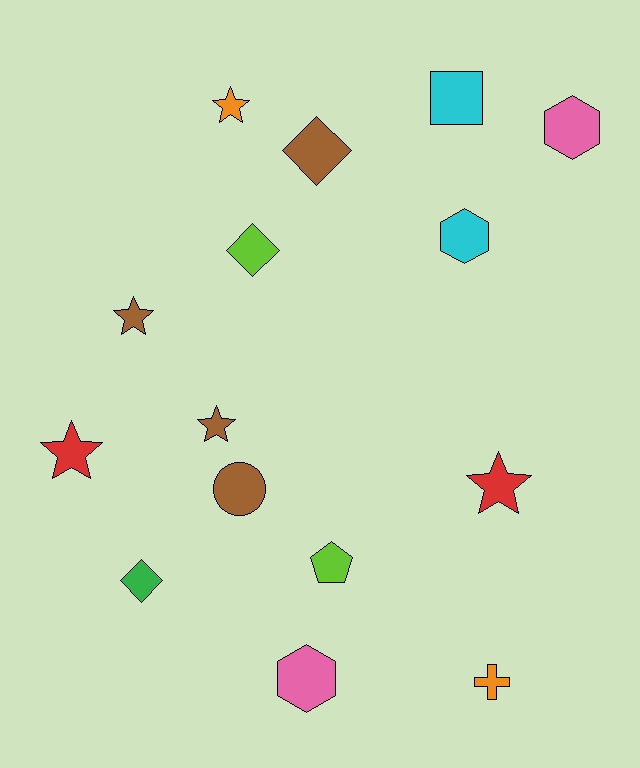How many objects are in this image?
There are 15 objects.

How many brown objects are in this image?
There are 4 brown objects.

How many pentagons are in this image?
There is 1 pentagon.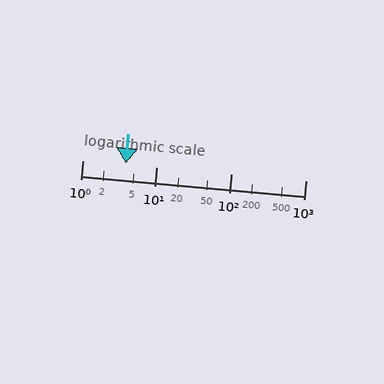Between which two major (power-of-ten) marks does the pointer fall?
The pointer is between 1 and 10.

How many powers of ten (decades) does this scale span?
The scale spans 3 decades, from 1 to 1000.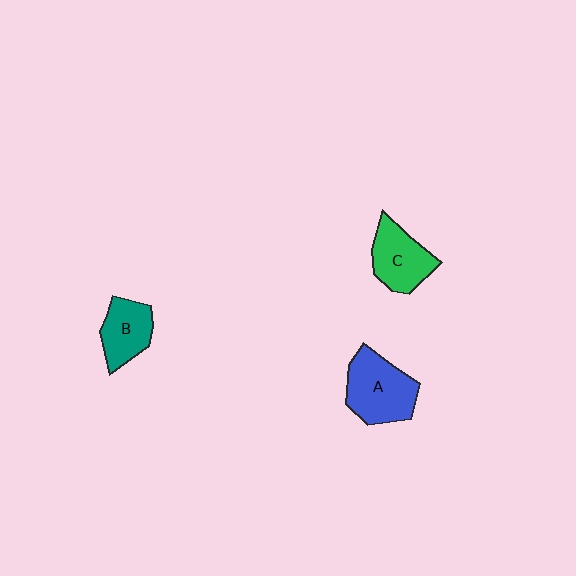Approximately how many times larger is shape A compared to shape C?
Approximately 1.3 times.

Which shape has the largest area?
Shape A (blue).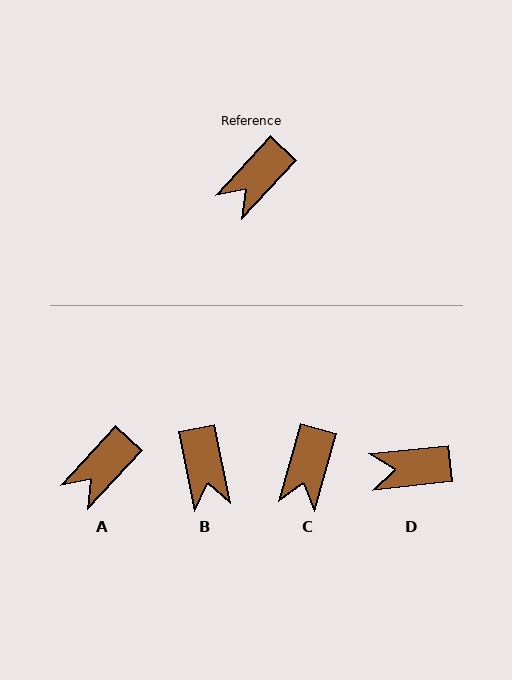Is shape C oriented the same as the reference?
No, it is off by about 27 degrees.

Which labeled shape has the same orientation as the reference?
A.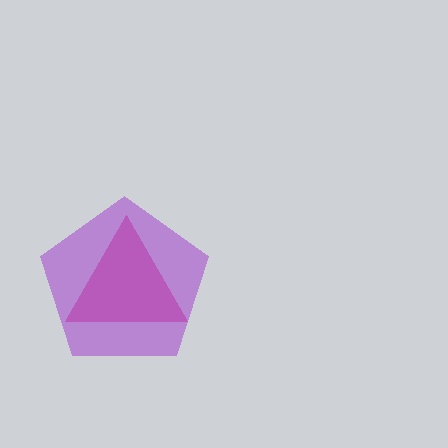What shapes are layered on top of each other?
The layered shapes are: a purple pentagon, a magenta triangle.